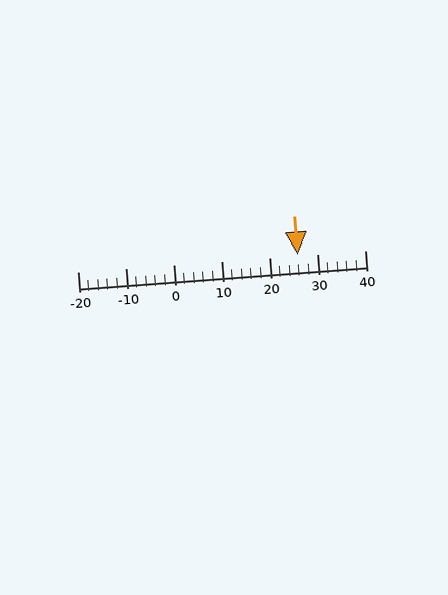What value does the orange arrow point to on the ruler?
The orange arrow points to approximately 26.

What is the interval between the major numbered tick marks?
The major tick marks are spaced 10 units apart.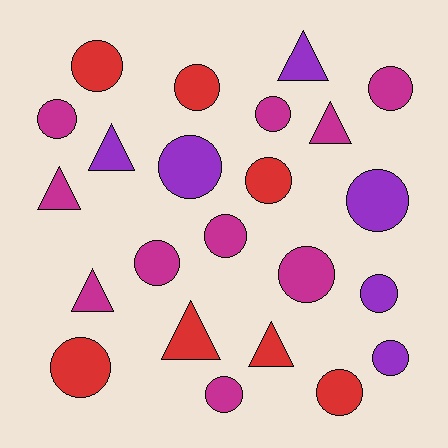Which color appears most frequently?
Magenta, with 10 objects.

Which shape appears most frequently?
Circle, with 16 objects.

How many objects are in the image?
There are 23 objects.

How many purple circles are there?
There are 4 purple circles.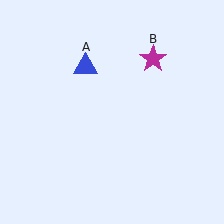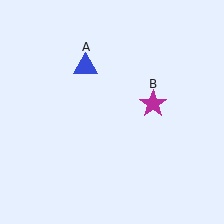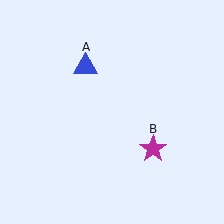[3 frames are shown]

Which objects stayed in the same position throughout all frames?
Blue triangle (object A) remained stationary.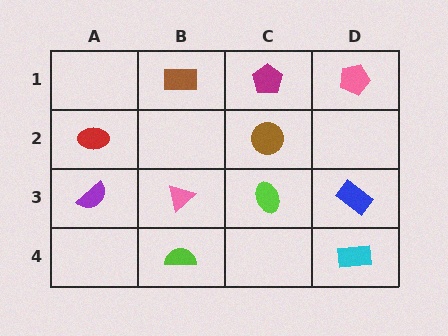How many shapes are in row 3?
4 shapes.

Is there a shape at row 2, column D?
No, that cell is empty.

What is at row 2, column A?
A red ellipse.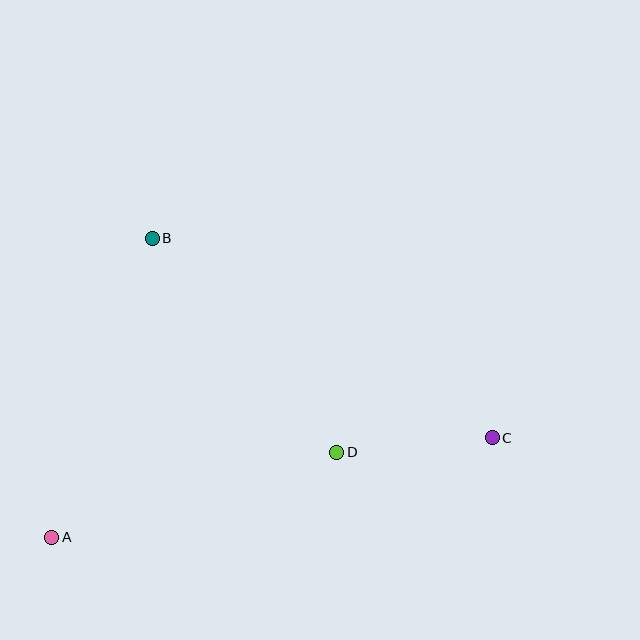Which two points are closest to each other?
Points C and D are closest to each other.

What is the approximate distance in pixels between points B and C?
The distance between B and C is approximately 394 pixels.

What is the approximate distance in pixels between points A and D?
The distance between A and D is approximately 298 pixels.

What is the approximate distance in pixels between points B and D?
The distance between B and D is approximately 282 pixels.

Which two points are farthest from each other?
Points A and C are farthest from each other.